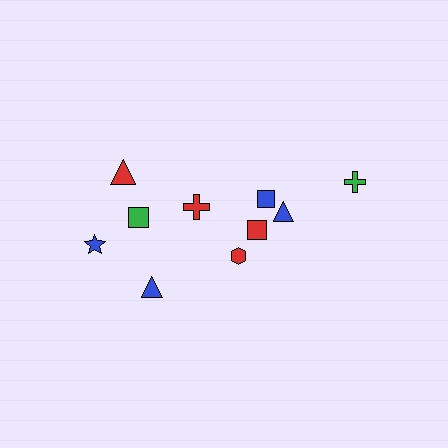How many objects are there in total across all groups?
There are 10 objects.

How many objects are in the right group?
There are 4 objects.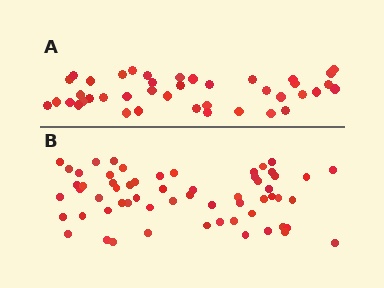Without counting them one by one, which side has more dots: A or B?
Region B (the bottom region) has more dots.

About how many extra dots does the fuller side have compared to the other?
Region B has approximately 20 more dots than region A.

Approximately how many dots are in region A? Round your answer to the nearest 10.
About 40 dots. (The exact count is 41, which rounds to 40.)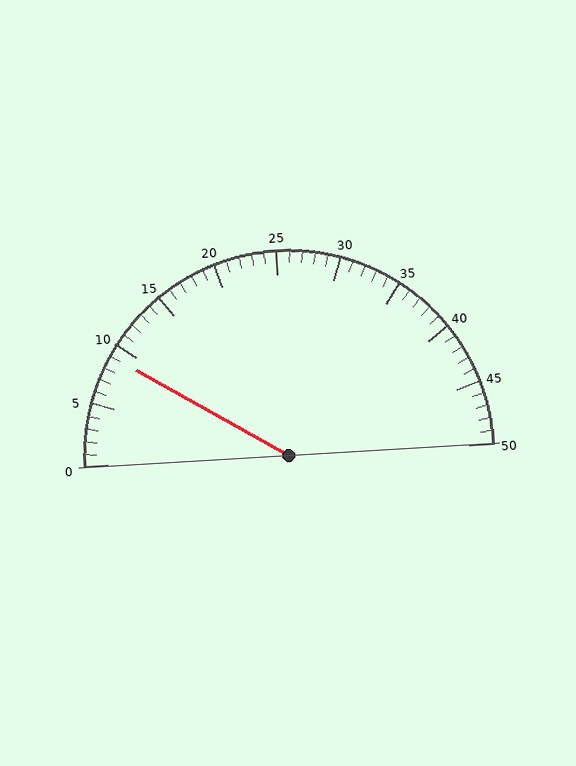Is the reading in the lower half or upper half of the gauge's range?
The reading is in the lower half of the range (0 to 50).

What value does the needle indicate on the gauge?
The needle indicates approximately 9.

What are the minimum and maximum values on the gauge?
The gauge ranges from 0 to 50.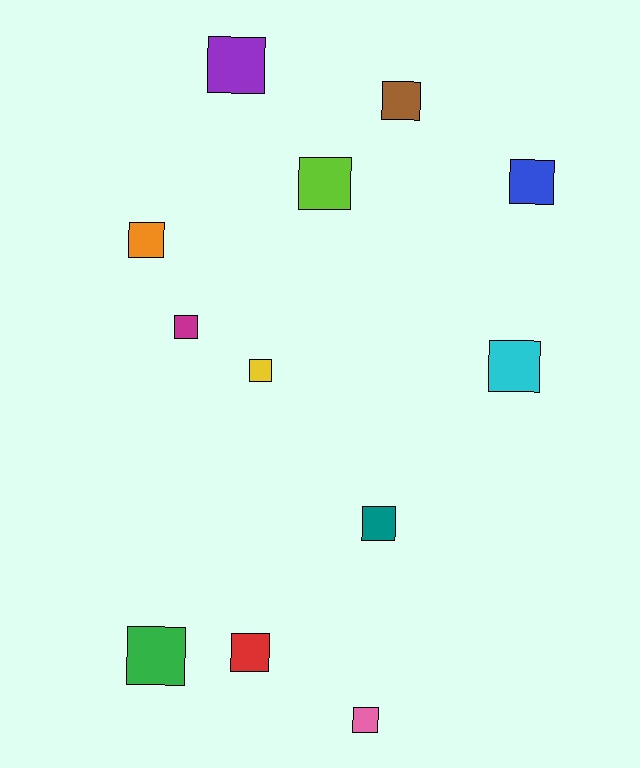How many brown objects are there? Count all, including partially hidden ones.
There is 1 brown object.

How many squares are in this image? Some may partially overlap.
There are 12 squares.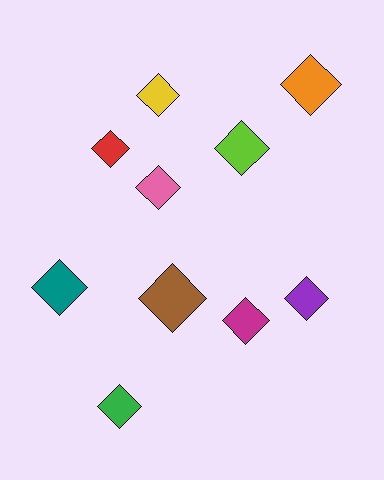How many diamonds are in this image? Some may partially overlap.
There are 10 diamonds.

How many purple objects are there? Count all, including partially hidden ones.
There is 1 purple object.